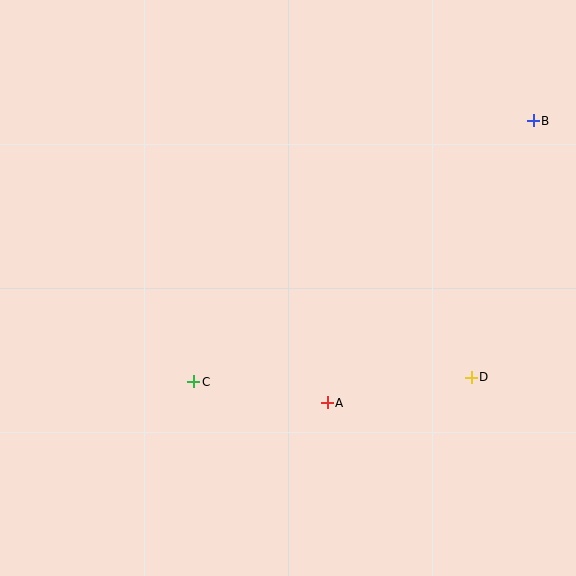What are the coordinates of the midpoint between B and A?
The midpoint between B and A is at (430, 262).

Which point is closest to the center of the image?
Point A at (327, 403) is closest to the center.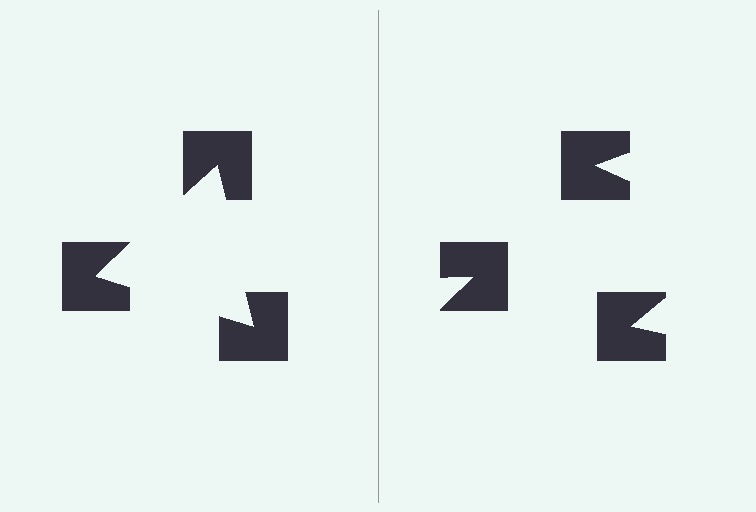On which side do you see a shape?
An illusory triangle appears on the left side. On the right side the wedge cuts are rotated, so no coherent shape forms.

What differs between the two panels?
The notched squares are positioned identically on both sides; only the wedge orientations differ. On the left they align to a triangle; on the right they are misaligned.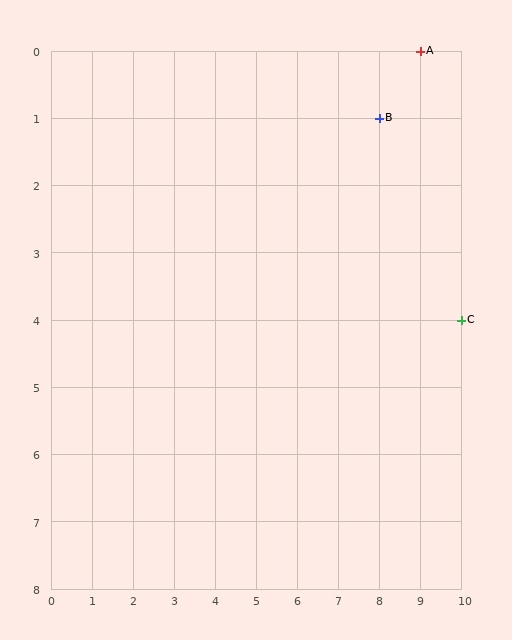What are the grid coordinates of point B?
Point B is at grid coordinates (8, 1).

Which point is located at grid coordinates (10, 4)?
Point C is at (10, 4).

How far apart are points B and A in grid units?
Points B and A are 1 column and 1 row apart (about 1.4 grid units diagonally).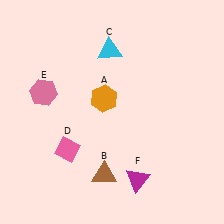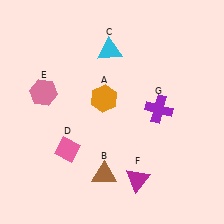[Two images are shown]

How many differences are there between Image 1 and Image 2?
There is 1 difference between the two images.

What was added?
A purple cross (G) was added in Image 2.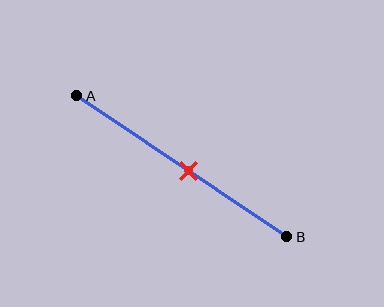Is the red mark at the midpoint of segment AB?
No, the mark is at about 55% from A, not at the 50% midpoint.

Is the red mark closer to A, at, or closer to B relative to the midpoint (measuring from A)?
The red mark is closer to point B than the midpoint of segment AB.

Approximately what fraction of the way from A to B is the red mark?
The red mark is approximately 55% of the way from A to B.